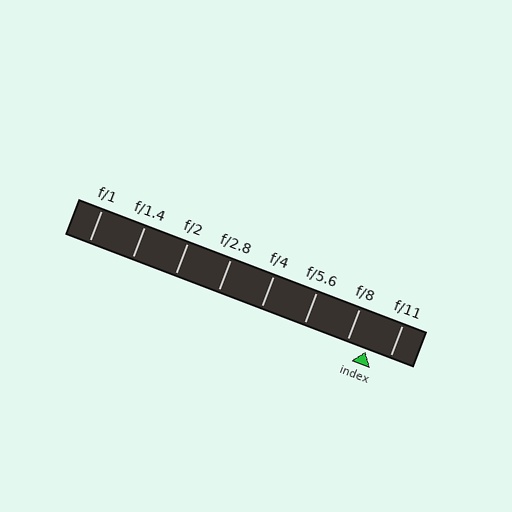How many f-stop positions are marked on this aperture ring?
There are 8 f-stop positions marked.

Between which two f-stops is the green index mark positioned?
The index mark is between f/8 and f/11.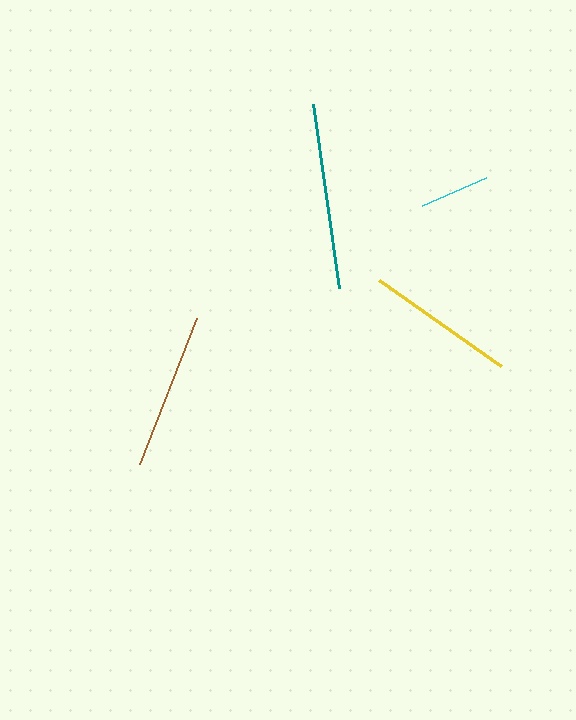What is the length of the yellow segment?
The yellow segment is approximately 149 pixels long.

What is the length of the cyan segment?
The cyan segment is approximately 70 pixels long.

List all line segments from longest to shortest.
From longest to shortest: teal, brown, yellow, cyan.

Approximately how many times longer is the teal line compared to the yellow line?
The teal line is approximately 1.2 times the length of the yellow line.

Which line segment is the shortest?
The cyan line is the shortest at approximately 70 pixels.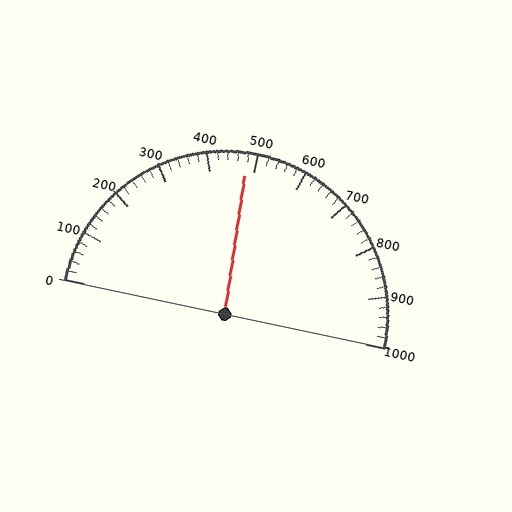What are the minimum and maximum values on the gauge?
The gauge ranges from 0 to 1000.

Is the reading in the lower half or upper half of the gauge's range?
The reading is in the lower half of the range (0 to 1000).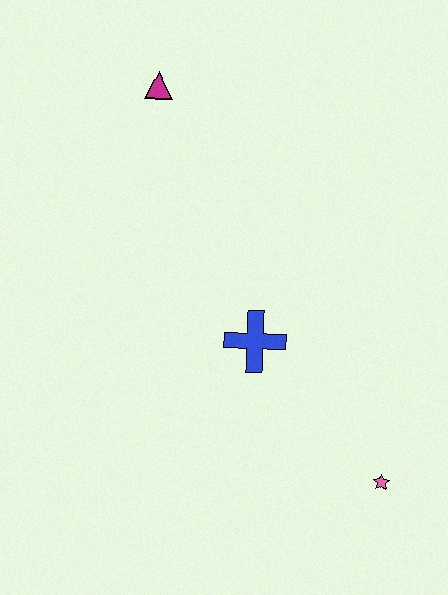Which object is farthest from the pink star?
The magenta triangle is farthest from the pink star.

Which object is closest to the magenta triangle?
The blue cross is closest to the magenta triangle.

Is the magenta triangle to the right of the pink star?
No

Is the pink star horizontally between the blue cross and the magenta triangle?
No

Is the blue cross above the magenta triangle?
No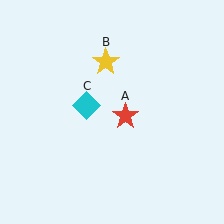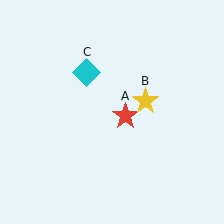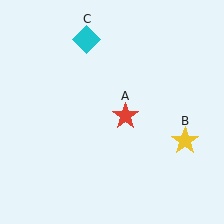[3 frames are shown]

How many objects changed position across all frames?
2 objects changed position: yellow star (object B), cyan diamond (object C).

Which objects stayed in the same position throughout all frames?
Red star (object A) remained stationary.